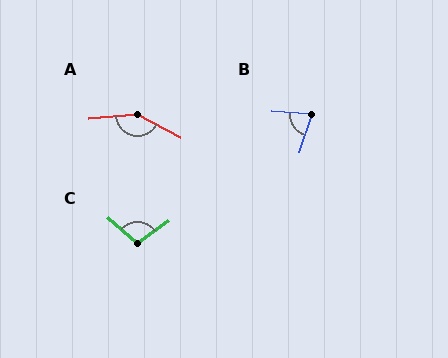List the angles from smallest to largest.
B (76°), C (103°), A (147°).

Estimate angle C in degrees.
Approximately 103 degrees.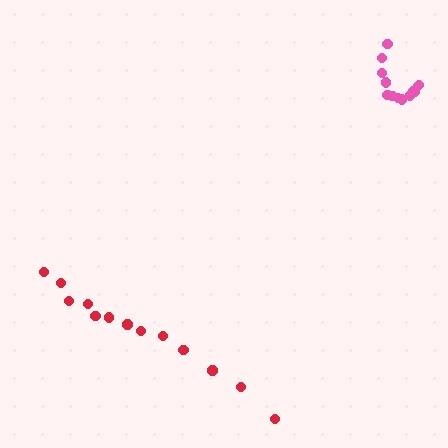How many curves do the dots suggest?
There are 2 distinct paths.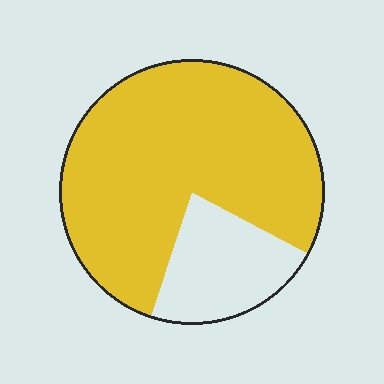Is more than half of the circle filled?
Yes.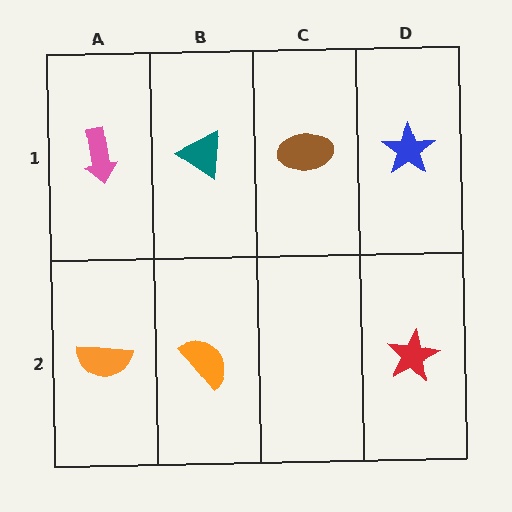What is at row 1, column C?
A brown ellipse.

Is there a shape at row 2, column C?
No, that cell is empty.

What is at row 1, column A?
A pink arrow.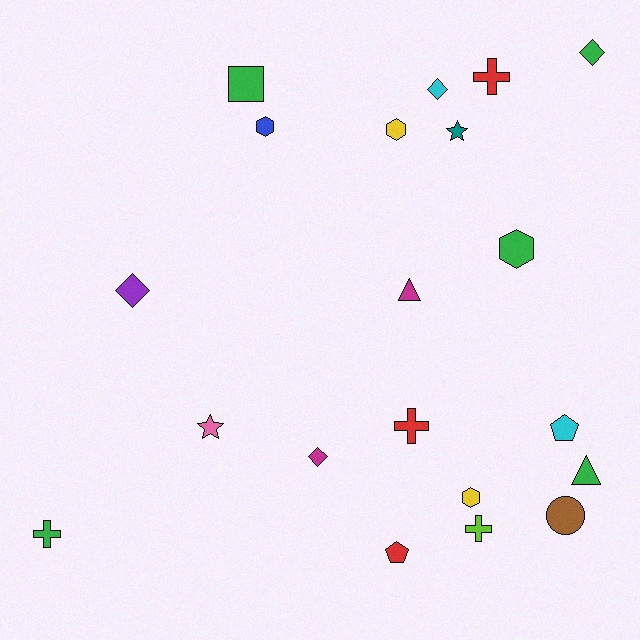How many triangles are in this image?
There are 2 triangles.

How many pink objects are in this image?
There is 1 pink object.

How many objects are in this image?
There are 20 objects.